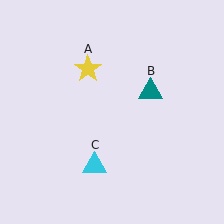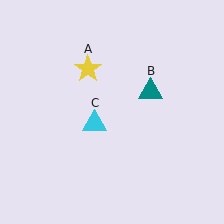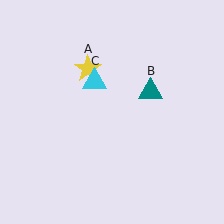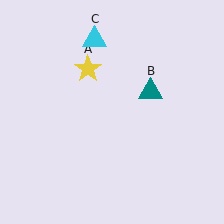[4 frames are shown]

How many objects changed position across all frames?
1 object changed position: cyan triangle (object C).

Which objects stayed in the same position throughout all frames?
Yellow star (object A) and teal triangle (object B) remained stationary.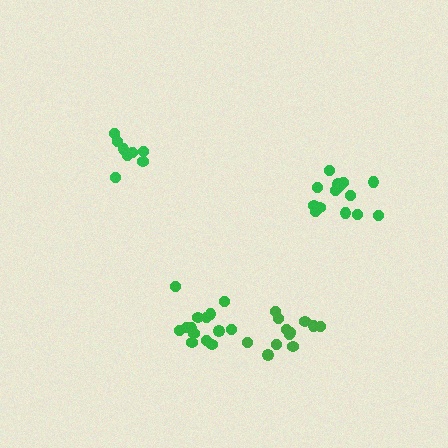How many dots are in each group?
Group 1: 12 dots, Group 2: 14 dots, Group 3: 14 dots, Group 4: 9 dots (49 total).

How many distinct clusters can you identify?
There are 4 distinct clusters.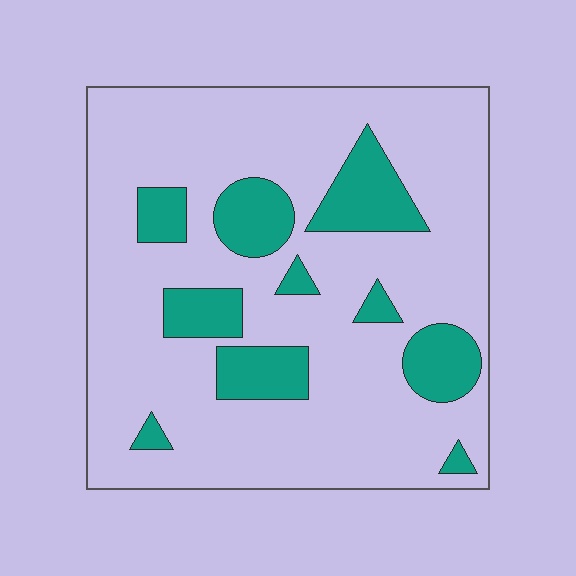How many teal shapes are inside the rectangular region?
10.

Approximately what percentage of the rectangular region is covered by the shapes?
Approximately 20%.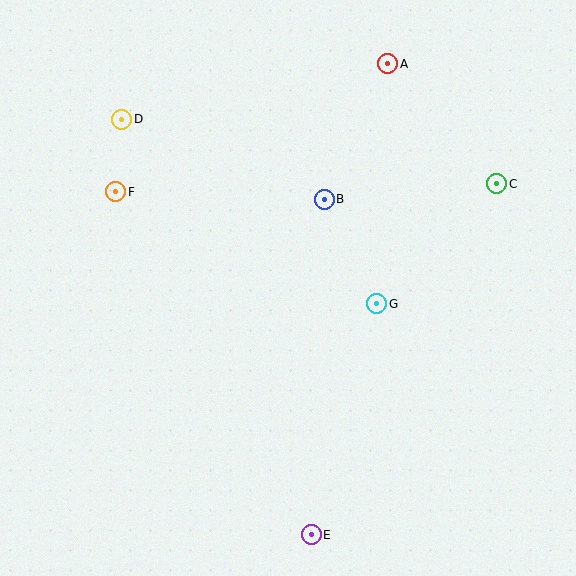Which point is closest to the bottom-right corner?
Point E is closest to the bottom-right corner.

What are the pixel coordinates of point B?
Point B is at (324, 199).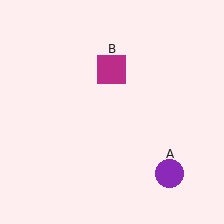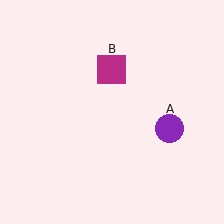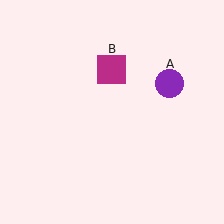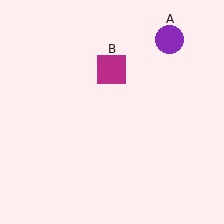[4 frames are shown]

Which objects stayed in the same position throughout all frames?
Magenta square (object B) remained stationary.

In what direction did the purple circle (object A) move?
The purple circle (object A) moved up.